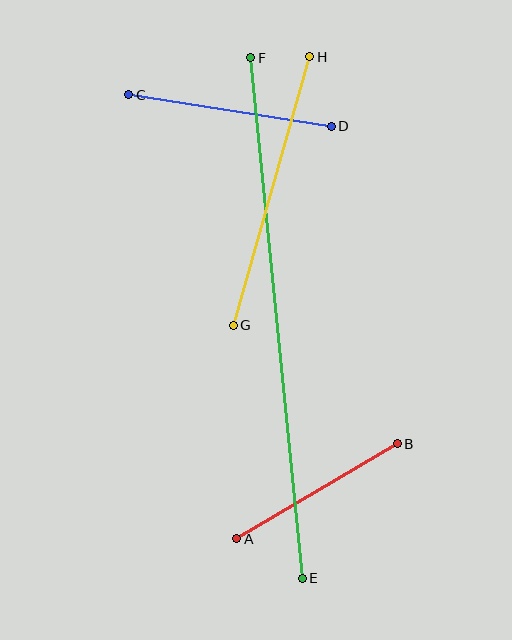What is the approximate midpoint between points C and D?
The midpoint is at approximately (230, 110) pixels.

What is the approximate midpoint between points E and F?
The midpoint is at approximately (276, 318) pixels.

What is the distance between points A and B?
The distance is approximately 186 pixels.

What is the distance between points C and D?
The distance is approximately 205 pixels.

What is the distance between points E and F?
The distance is approximately 523 pixels.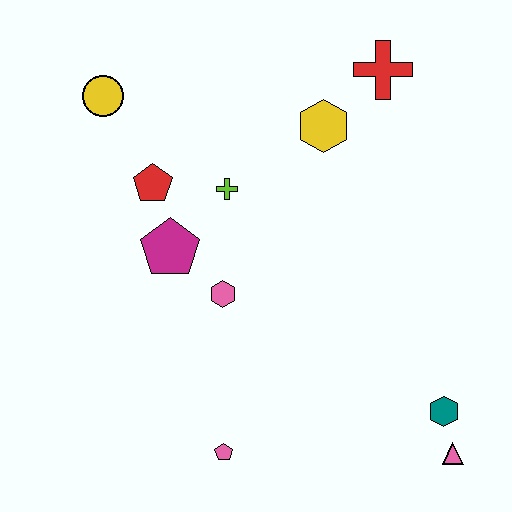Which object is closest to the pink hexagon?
The magenta pentagon is closest to the pink hexagon.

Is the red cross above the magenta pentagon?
Yes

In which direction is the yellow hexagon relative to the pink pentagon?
The yellow hexagon is above the pink pentagon.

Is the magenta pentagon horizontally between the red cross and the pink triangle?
No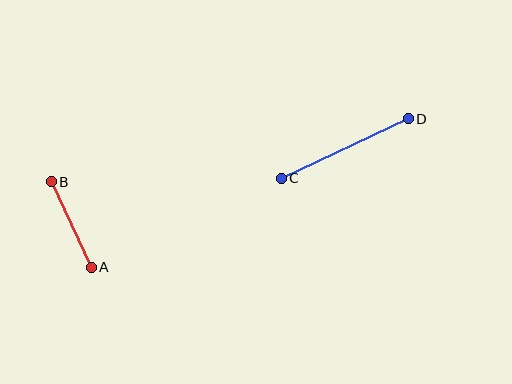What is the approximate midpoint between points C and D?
The midpoint is at approximately (345, 149) pixels.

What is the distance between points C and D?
The distance is approximately 140 pixels.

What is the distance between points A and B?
The distance is approximately 94 pixels.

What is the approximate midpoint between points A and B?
The midpoint is at approximately (71, 225) pixels.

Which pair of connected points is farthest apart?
Points C and D are farthest apart.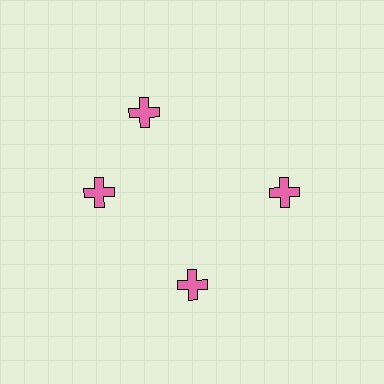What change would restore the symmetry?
The symmetry would be restored by rotating it back into even spacing with its neighbors so that all 4 crosses sit at equal angles and equal distance from the center.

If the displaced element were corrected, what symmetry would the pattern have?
It would have 4-fold rotational symmetry — the pattern would map onto itself every 90 degrees.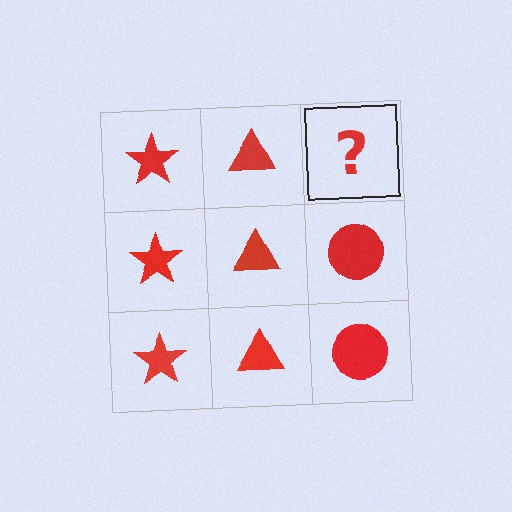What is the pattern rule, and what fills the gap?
The rule is that each column has a consistent shape. The gap should be filled with a red circle.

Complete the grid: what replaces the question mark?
The question mark should be replaced with a red circle.